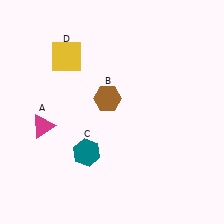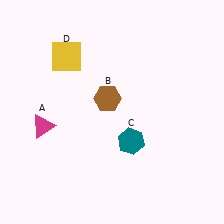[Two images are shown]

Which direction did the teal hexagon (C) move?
The teal hexagon (C) moved right.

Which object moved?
The teal hexagon (C) moved right.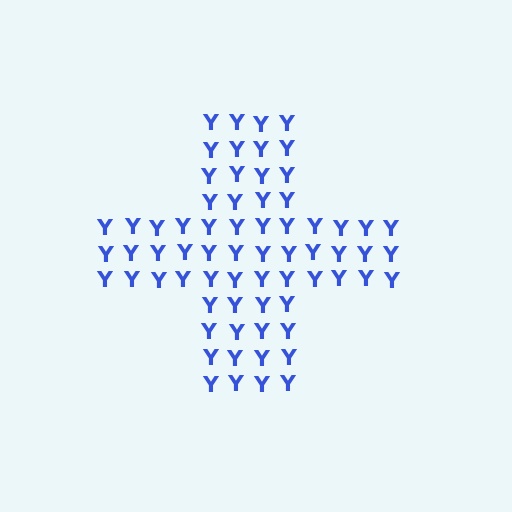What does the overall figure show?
The overall figure shows a cross.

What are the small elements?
The small elements are letter Y's.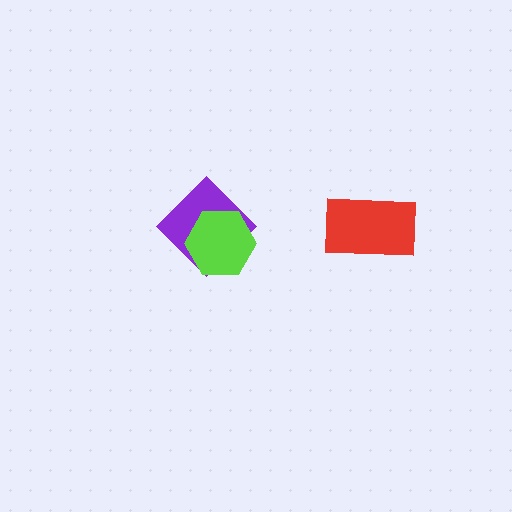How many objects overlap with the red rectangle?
0 objects overlap with the red rectangle.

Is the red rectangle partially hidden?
No, no other shape covers it.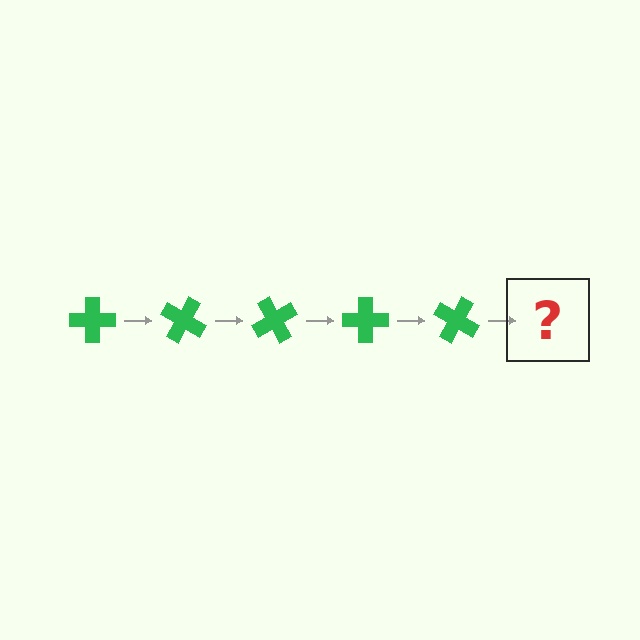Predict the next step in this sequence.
The next step is a green cross rotated 150 degrees.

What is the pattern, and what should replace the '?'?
The pattern is that the cross rotates 30 degrees each step. The '?' should be a green cross rotated 150 degrees.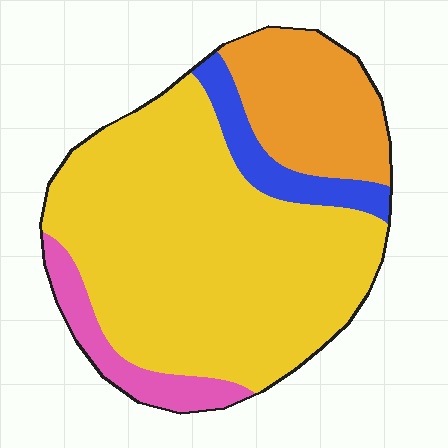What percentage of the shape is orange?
Orange takes up between a sixth and a third of the shape.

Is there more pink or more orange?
Orange.